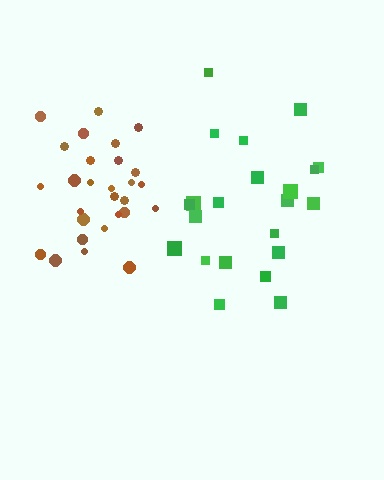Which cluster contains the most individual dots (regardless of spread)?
Brown (29).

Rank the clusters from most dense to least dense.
brown, green.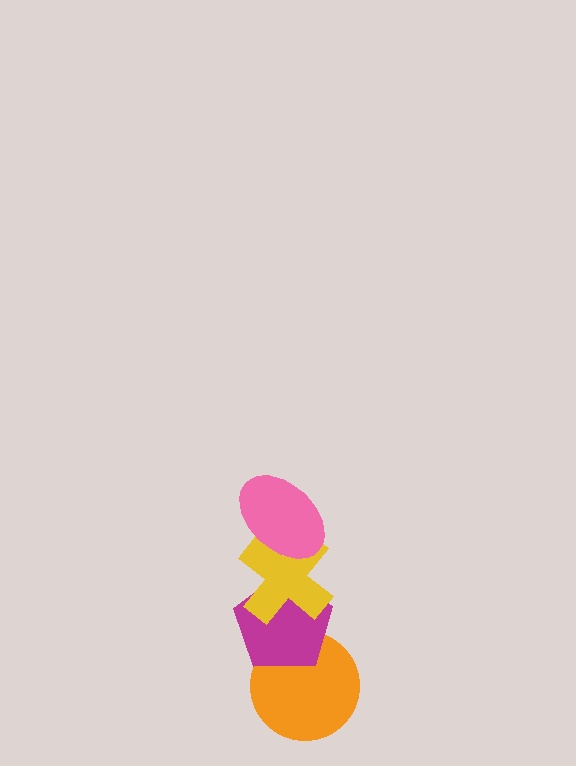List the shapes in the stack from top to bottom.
From top to bottom: the pink ellipse, the yellow cross, the magenta pentagon, the orange circle.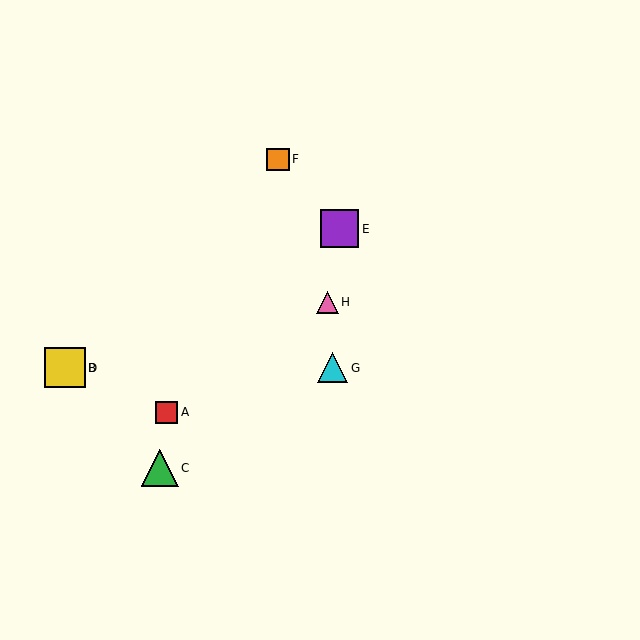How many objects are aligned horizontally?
3 objects (B, D, G) are aligned horizontally.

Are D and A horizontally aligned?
No, D is at y≈368 and A is at y≈412.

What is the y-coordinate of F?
Object F is at y≈160.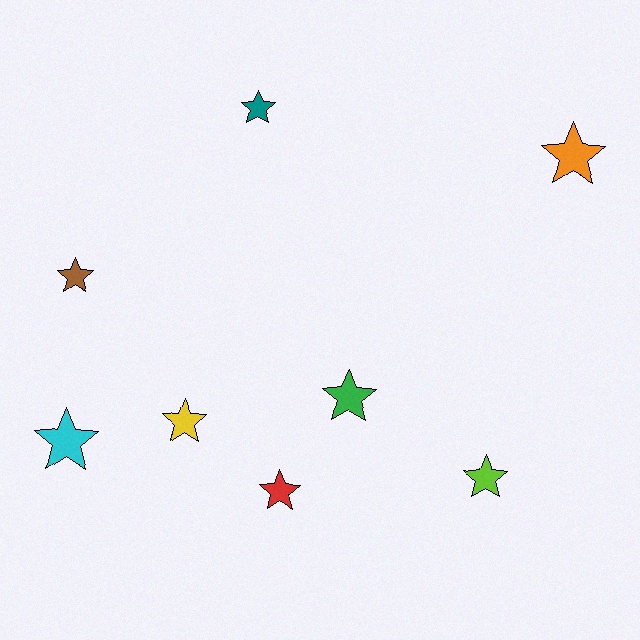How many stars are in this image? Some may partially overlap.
There are 8 stars.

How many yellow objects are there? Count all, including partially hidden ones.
There is 1 yellow object.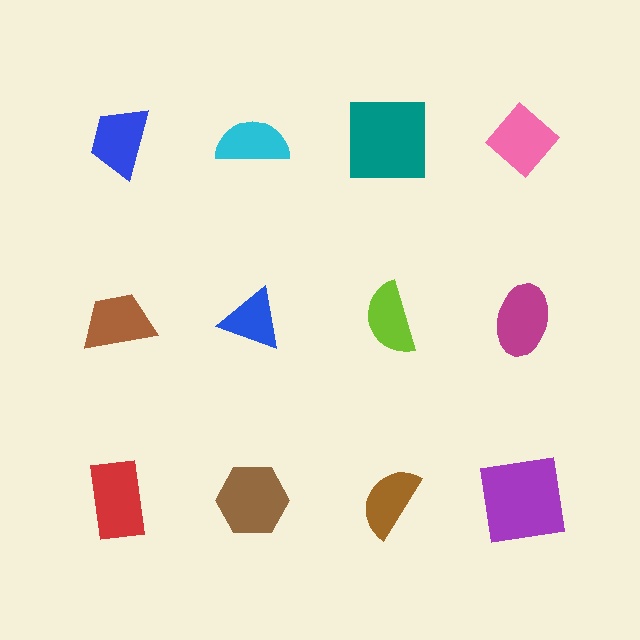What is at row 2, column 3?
A lime semicircle.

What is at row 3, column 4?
A purple square.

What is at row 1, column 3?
A teal square.